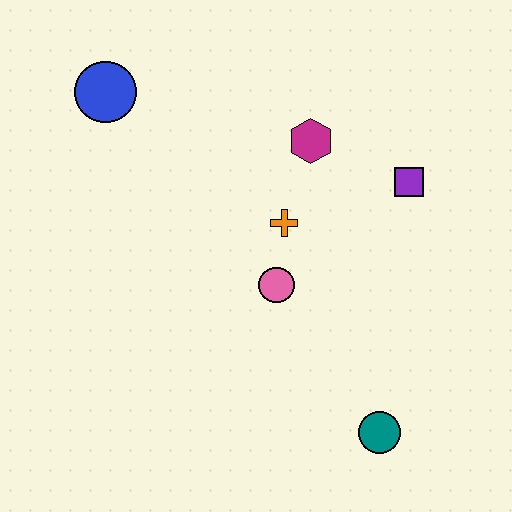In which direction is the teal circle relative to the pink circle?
The teal circle is below the pink circle.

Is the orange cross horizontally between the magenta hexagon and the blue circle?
Yes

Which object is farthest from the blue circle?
The teal circle is farthest from the blue circle.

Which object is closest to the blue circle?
The magenta hexagon is closest to the blue circle.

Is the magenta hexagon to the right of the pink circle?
Yes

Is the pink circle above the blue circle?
No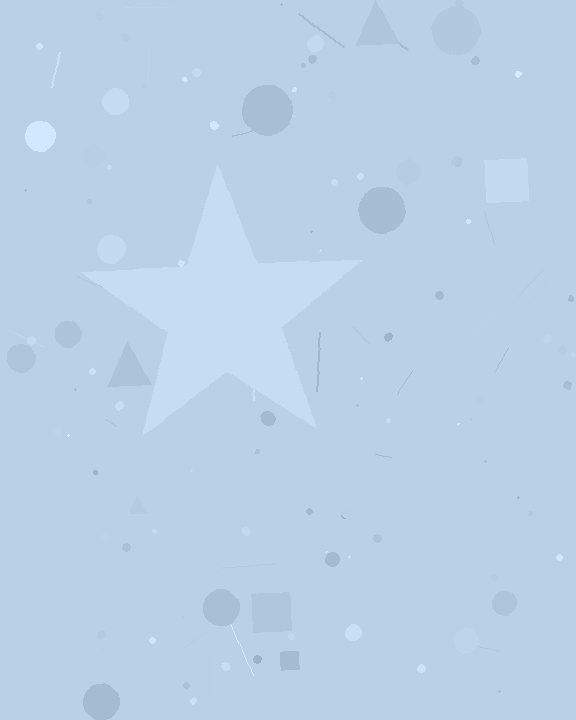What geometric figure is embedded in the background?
A star is embedded in the background.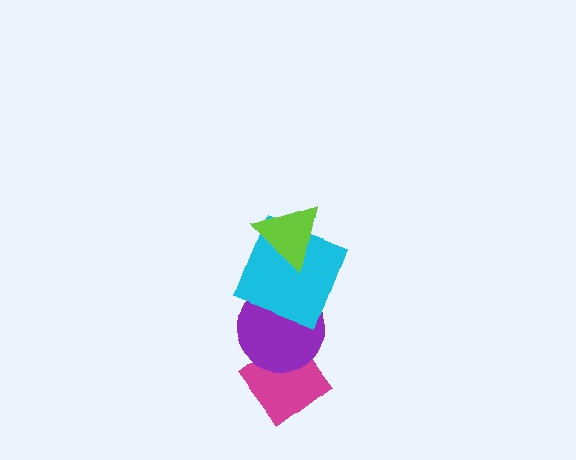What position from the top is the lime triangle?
The lime triangle is 1st from the top.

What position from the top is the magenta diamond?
The magenta diamond is 4th from the top.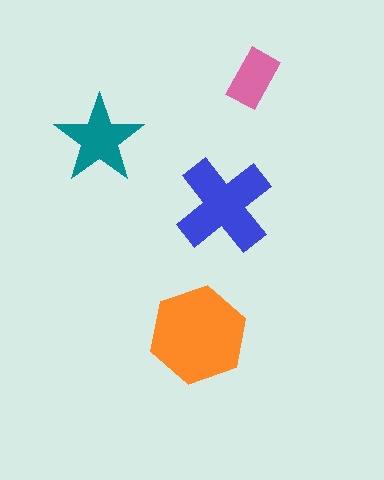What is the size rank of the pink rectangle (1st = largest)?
4th.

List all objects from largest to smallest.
The orange hexagon, the blue cross, the teal star, the pink rectangle.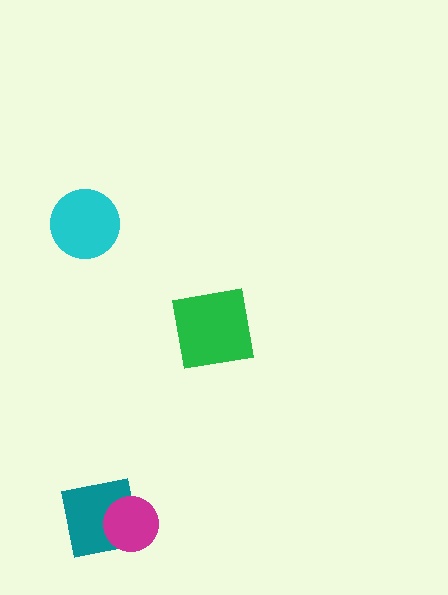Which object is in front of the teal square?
The magenta circle is in front of the teal square.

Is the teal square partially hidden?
Yes, it is partially covered by another shape.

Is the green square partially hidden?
No, no other shape covers it.